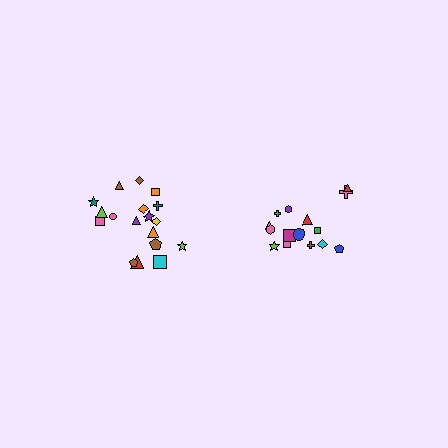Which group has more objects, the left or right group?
The left group.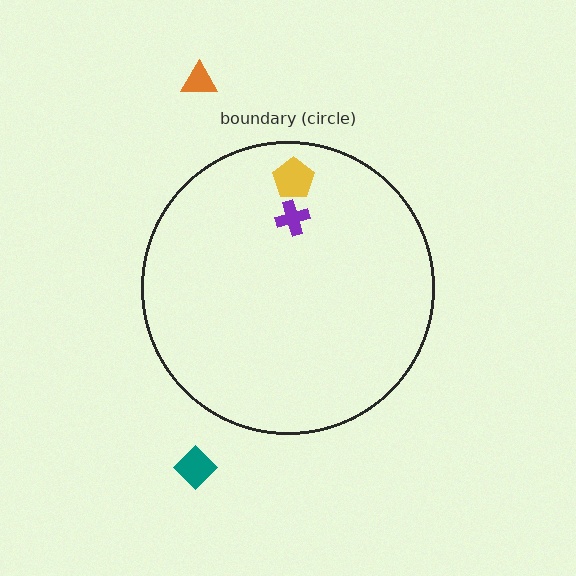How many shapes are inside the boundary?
2 inside, 2 outside.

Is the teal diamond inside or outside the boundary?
Outside.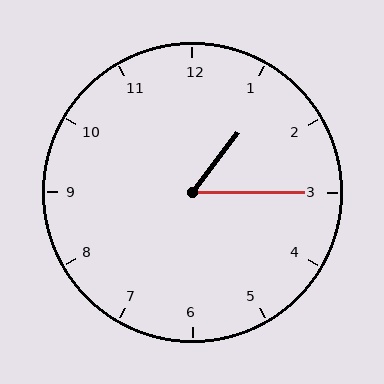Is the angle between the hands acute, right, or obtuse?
It is acute.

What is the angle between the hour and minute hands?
Approximately 52 degrees.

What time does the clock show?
1:15.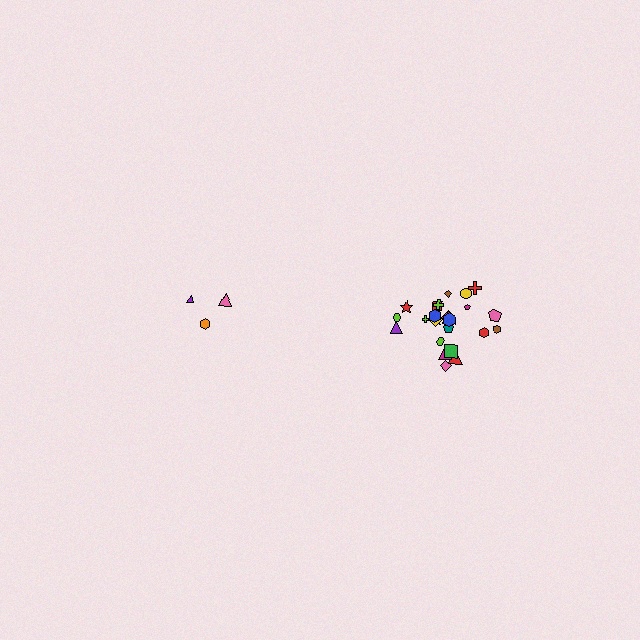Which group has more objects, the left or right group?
The right group.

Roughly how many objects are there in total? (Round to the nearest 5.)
Roughly 30 objects in total.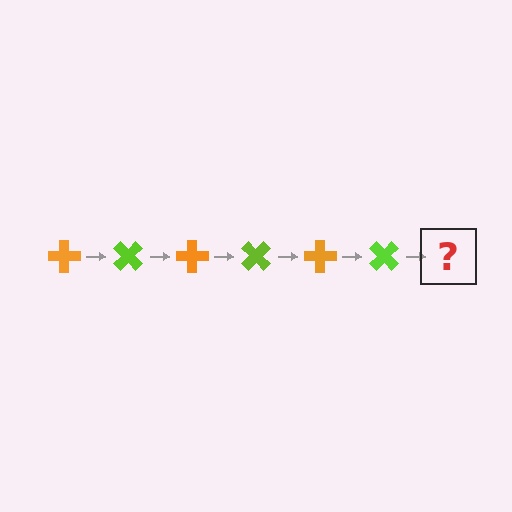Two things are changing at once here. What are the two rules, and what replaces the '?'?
The two rules are that it rotates 45 degrees each step and the color cycles through orange and lime. The '?' should be an orange cross, rotated 270 degrees from the start.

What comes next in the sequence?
The next element should be an orange cross, rotated 270 degrees from the start.